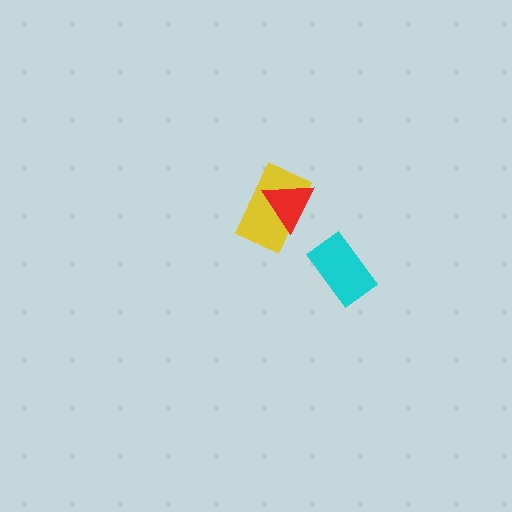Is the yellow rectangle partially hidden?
Yes, it is partially covered by another shape.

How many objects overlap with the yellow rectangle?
1 object overlaps with the yellow rectangle.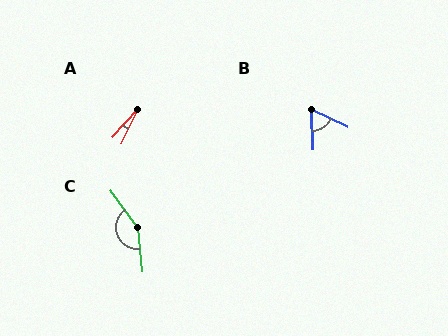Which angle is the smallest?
A, at approximately 16 degrees.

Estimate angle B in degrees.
Approximately 62 degrees.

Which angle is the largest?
C, at approximately 149 degrees.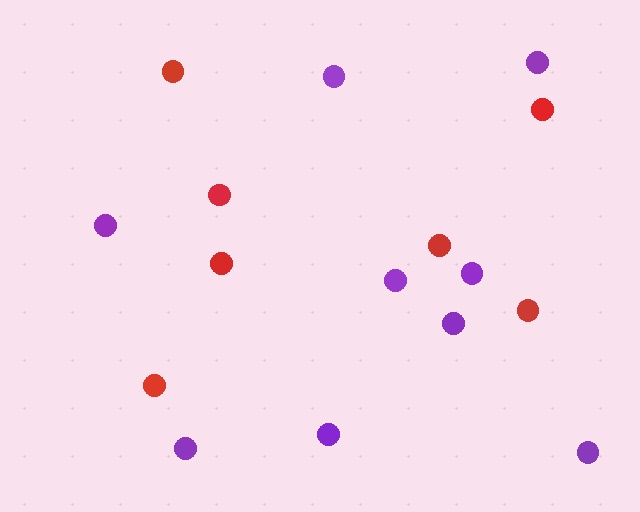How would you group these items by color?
There are 2 groups: one group of red circles (7) and one group of purple circles (9).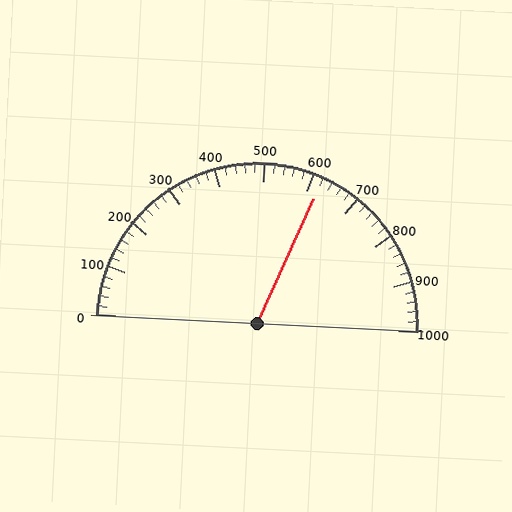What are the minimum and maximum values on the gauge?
The gauge ranges from 0 to 1000.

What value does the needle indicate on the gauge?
The needle indicates approximately 620.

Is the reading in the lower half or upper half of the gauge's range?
The reading is in the upper half of the range (0 to 1000).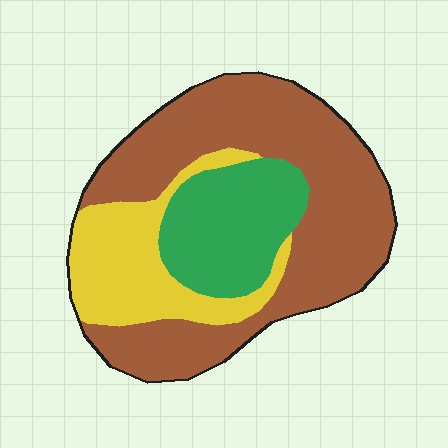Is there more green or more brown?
Brown.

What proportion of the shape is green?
Green takes up about one fifth (1/5) of the shape.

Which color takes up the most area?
Brown, at roughly 55%.